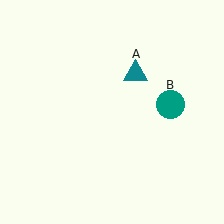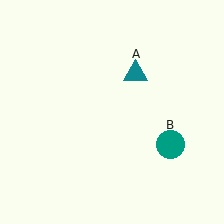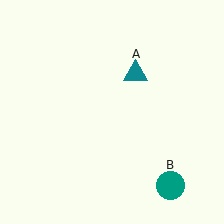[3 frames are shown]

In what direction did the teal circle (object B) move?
The teal circle (object B) moved down.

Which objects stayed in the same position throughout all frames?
Teal triangle (object A) remained stationary.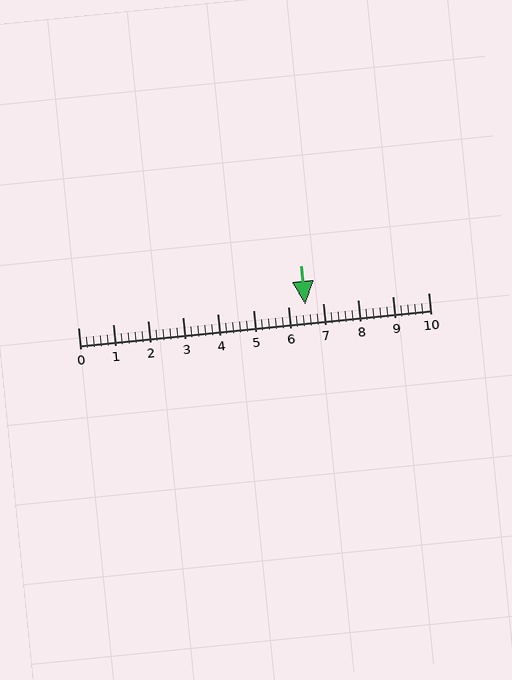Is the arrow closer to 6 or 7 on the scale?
The arrow is closer to 7.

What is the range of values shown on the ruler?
The ruler shows values from 0 to 10.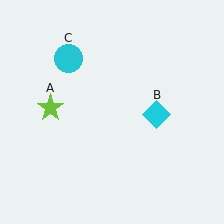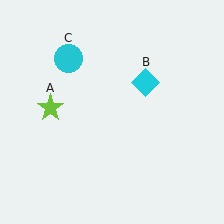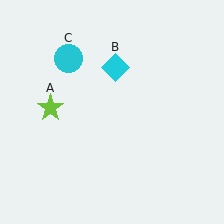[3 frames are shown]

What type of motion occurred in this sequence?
The cyan diamond (object B) rotated counterclockwise around the center of the scene.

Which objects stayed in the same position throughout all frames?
Lime star (object A) and cyan circle (object C) remained stationary.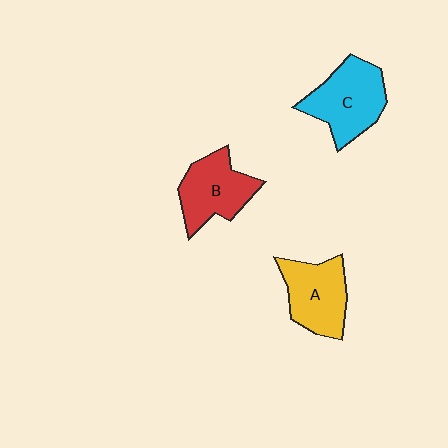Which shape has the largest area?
Shape C (cyan).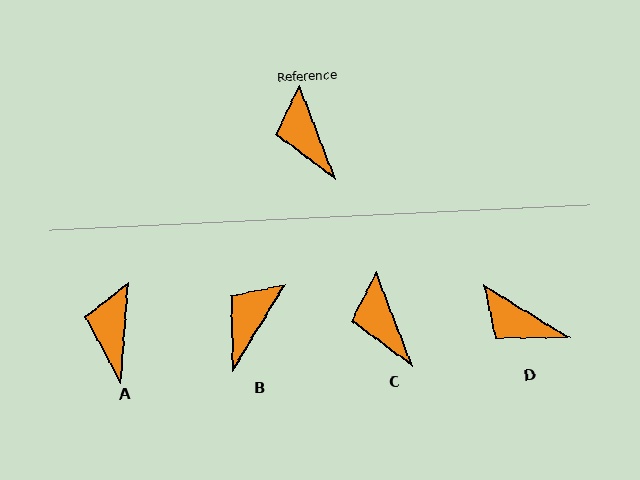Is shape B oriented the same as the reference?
No, it is off by about 52 degrees.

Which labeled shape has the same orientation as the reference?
C.